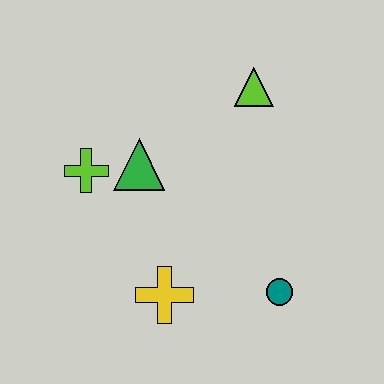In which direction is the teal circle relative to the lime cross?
The teal circle is to the right of the lime cross.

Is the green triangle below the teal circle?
No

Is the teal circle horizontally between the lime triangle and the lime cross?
No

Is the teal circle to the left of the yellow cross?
No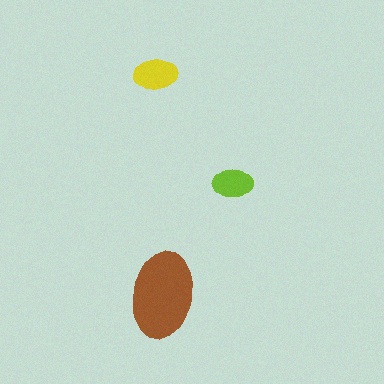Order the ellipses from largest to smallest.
the brown one, the yellow one, the lime one.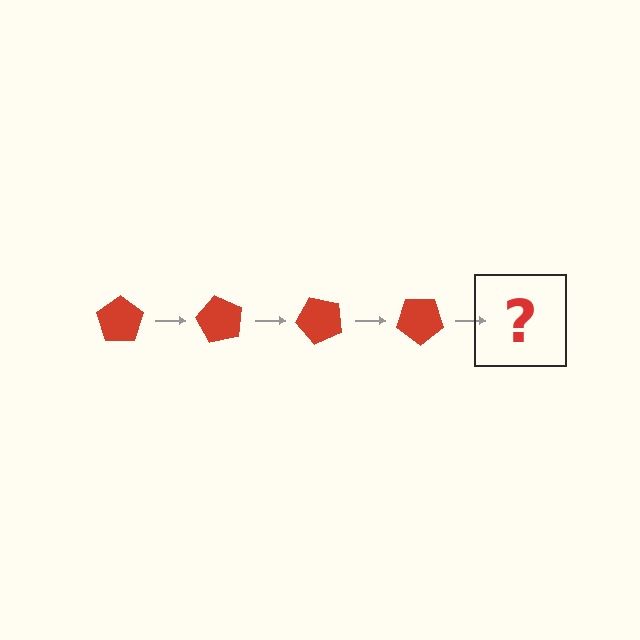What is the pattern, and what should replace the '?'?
The pattern is that the pentagon rotates 60 degrees each step. The '?' should be a red pentagon rotated 240 degrees.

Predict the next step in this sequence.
The next step is a red pentagon rotated 240 degrees.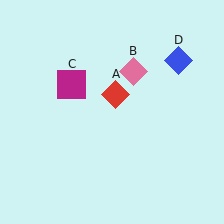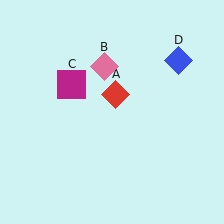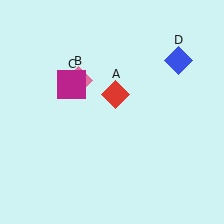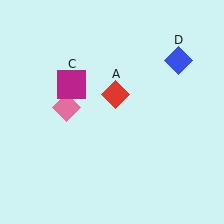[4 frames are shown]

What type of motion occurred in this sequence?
The pink diamond (object B) rotated counterclockwise around the center of the scene.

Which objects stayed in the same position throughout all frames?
Red diamond (object A) and magenta square (object C) and blue diamond (object D) remained stationary.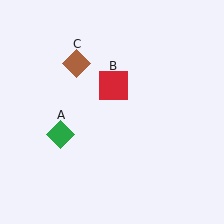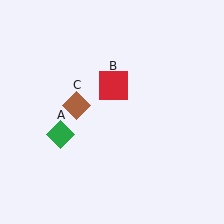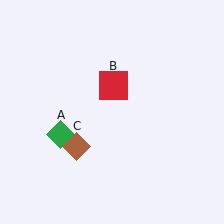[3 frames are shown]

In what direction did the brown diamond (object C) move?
The brown diamond (object C) moved down.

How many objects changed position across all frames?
1 object changed position: brown diamond (object C).